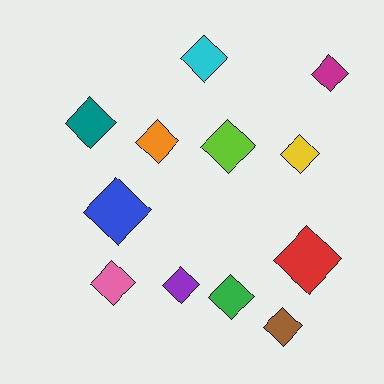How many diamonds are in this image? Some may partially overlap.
There are 12 diamonds.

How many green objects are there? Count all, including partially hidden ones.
There is 1 green object.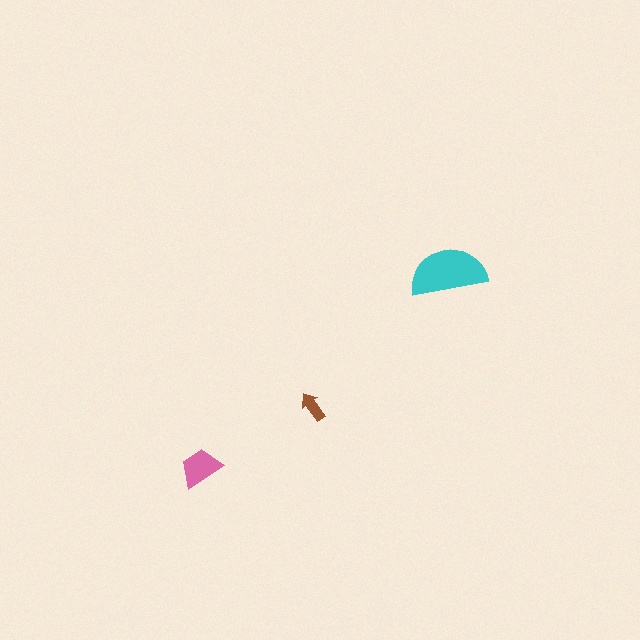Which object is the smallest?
The brown arrow.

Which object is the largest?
The cyan semicircle.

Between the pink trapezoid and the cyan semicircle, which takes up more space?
The cyan semicircle.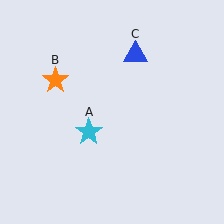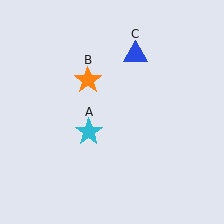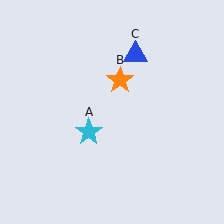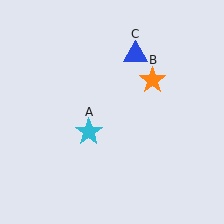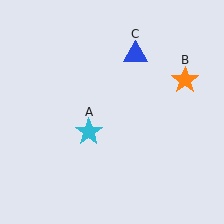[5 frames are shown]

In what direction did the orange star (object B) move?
The orange star (object B) moved right.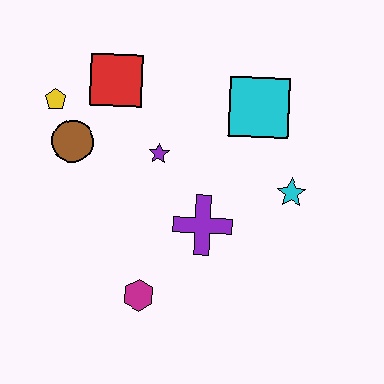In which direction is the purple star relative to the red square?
The purple star is below the red square.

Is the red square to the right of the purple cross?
No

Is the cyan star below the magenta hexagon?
No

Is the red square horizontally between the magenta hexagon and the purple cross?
No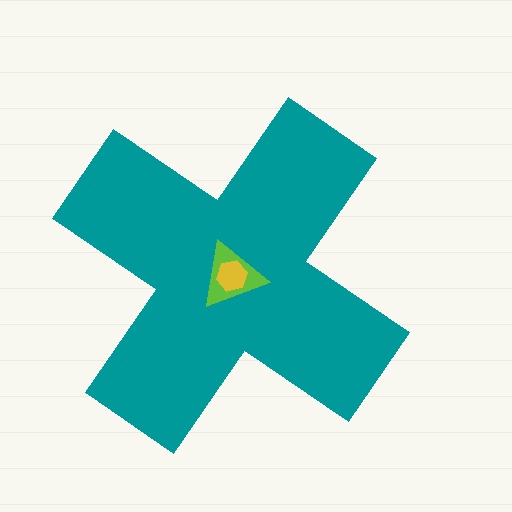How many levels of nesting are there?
3.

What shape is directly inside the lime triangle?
The yellow hexagon.